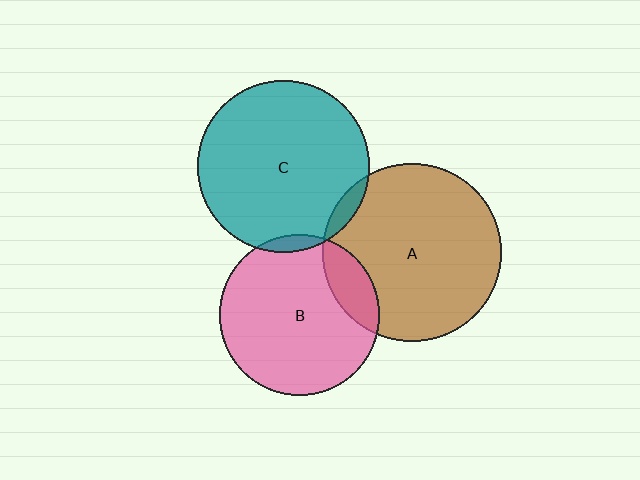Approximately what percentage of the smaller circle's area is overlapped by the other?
Approximately 15%.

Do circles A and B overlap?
Yes.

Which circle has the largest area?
Circle A (brown).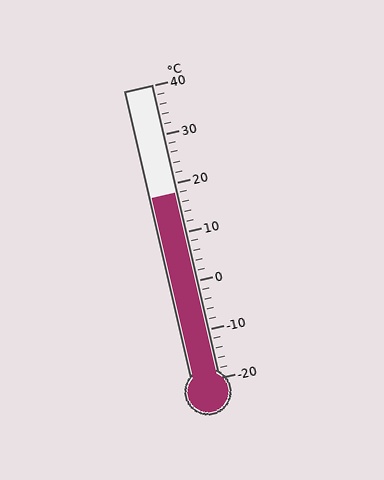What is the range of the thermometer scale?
The thermometer scale ranges from -20°C to 40°C.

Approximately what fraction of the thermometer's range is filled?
The thermometer is filled to approximately 65% of its range.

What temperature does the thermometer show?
The thermometer shows approximately 18°C.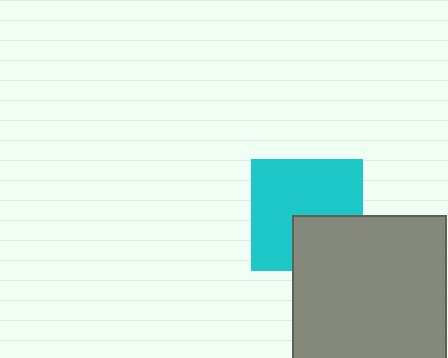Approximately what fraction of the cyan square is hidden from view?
Roughly 32% of the cyan square is hidden behind the gray square.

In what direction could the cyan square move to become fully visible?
The cyan square could move toward the upper-left. That would shift it out from behind the gray square entirely.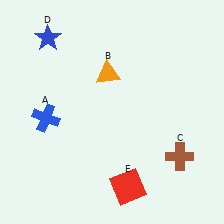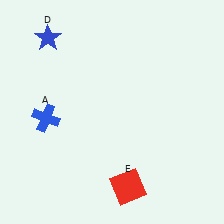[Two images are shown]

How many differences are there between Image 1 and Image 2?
There are 2 differences between the two images.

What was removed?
The orange triangle (B), the brown cross (C) were removed in Image 2.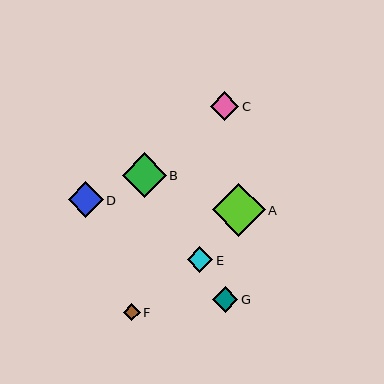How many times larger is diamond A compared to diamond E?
Diamond A is approximately 2.1 times the size of diamond E.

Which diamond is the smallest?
Diamond F is the smallest with a size of approximately 17 pixels.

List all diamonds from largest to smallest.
From largest to smallest: A, B, D, C, E, G, F.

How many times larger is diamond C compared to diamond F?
Diamond C is approximately 1.7 times the size of diamond F.